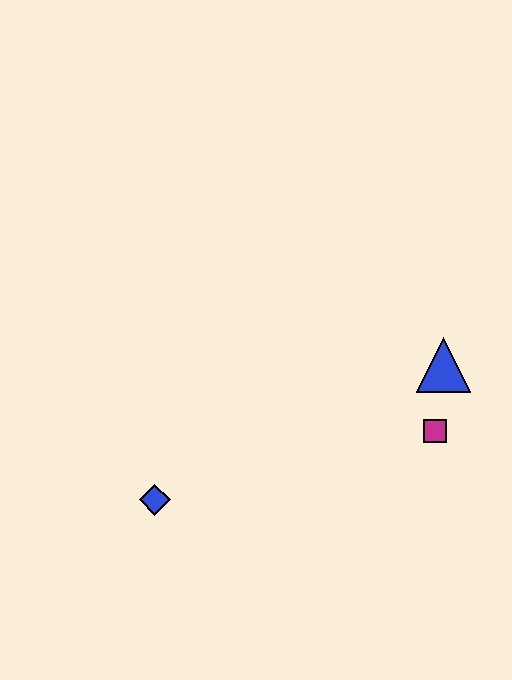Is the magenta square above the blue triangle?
No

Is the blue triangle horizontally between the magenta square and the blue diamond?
No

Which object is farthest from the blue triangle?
The blue diamond is farthest from the blue triangle.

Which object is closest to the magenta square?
The blue triangle is closest to the magenta square.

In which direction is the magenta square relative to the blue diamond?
The magenta square is to the right of the blue diamond.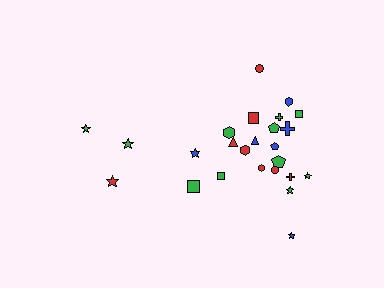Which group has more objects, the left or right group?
The right group.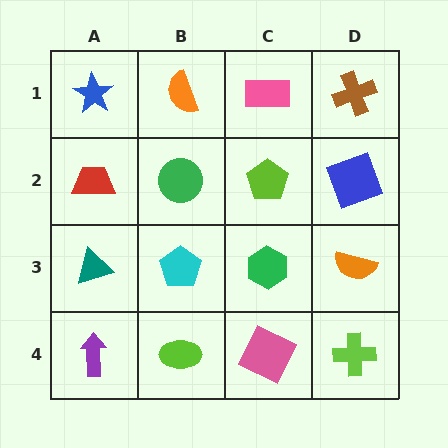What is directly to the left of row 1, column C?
An orange semicircle.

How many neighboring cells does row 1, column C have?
3.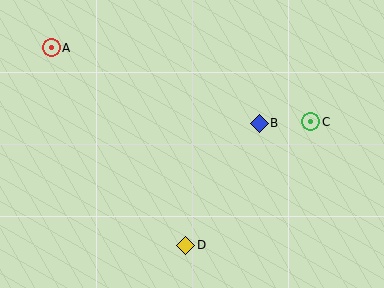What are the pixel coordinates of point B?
Point B is at (259, 123).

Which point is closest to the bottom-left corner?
Point D is closest to the bottom-left corner.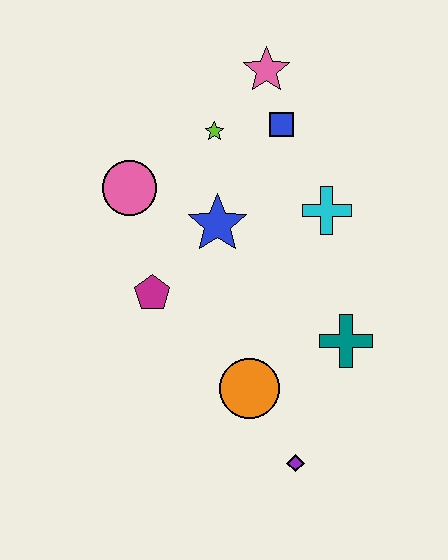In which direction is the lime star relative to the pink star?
The lime star is below the pink star.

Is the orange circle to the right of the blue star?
Yes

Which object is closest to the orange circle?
The purple diamond is closest to the orange circle.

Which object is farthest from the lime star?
The purple diamond is farthest from the lime star.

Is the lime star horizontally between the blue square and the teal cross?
No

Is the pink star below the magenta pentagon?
No